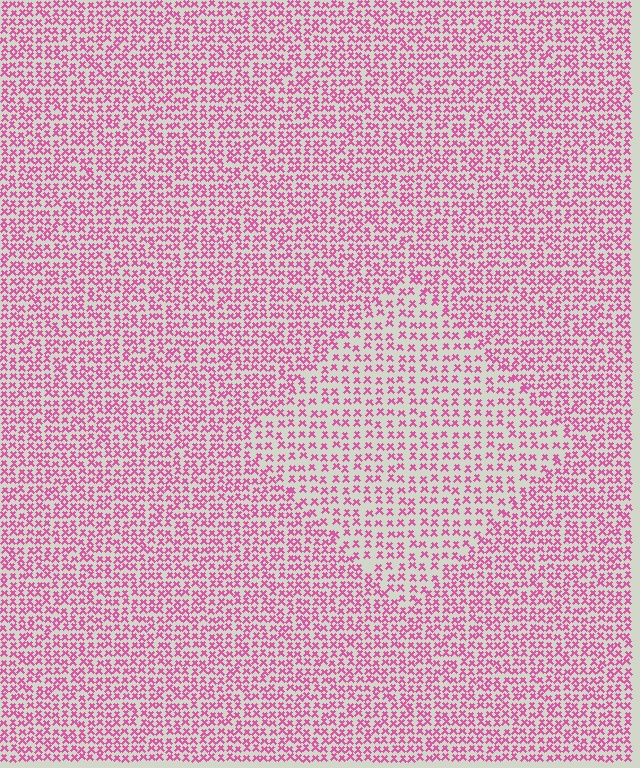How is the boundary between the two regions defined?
The boundary is defined by a change in element density (approximately 1.6x ratio). All elements are the same color, size, and shape.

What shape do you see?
I see a diamond.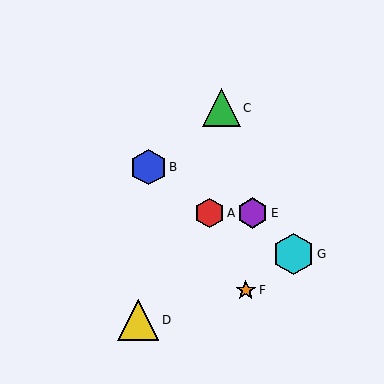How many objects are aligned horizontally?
2 objects (A, E) are aligned horizontally.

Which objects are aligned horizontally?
Objects A, E are aligned horizontally.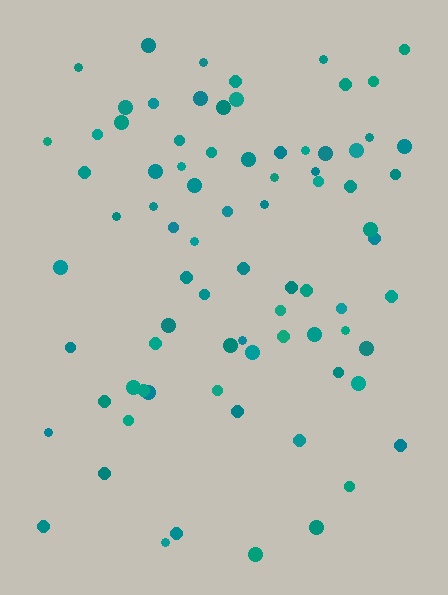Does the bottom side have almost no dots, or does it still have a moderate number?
Still a moderate number, just noticeably fewer than the top.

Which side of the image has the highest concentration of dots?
The top.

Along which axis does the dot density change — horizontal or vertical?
Vertical.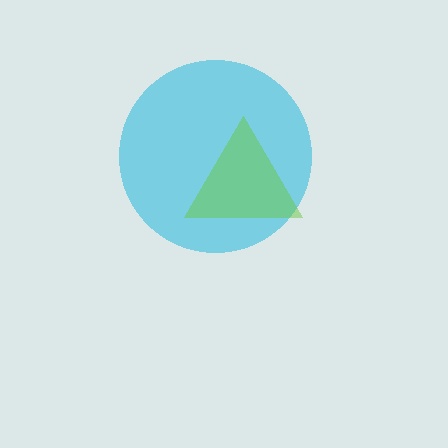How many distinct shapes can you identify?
There are 2 distinct shapes: a cyan circle, a lime triangle.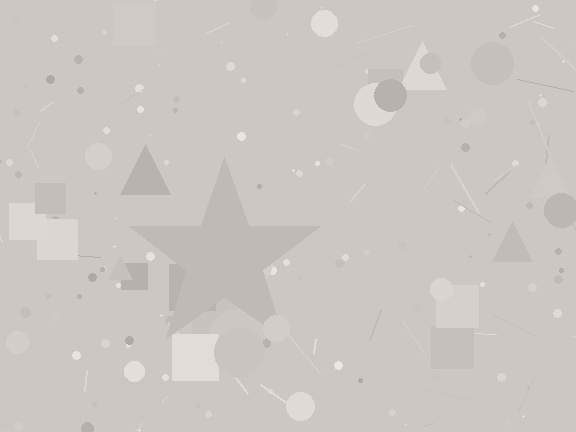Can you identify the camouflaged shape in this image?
The camouflaged shape is a star.